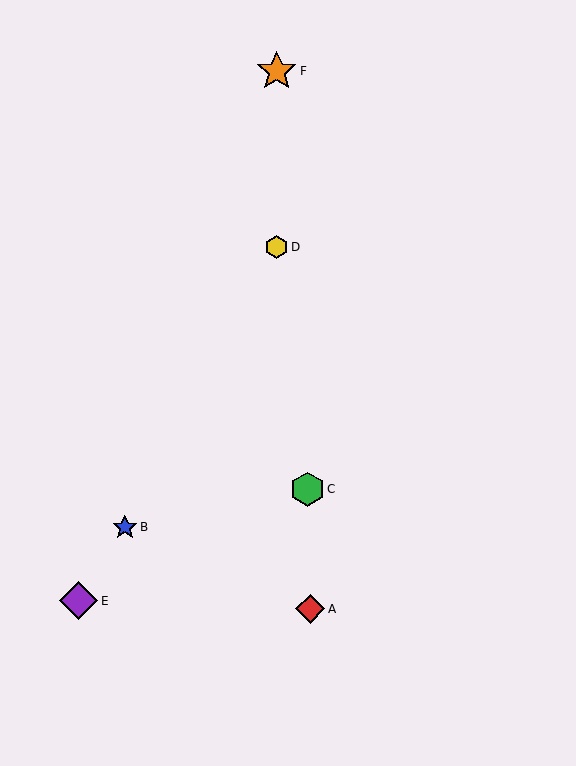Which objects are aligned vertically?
Objects D, F are aligned vertically.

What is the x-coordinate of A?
Object A is at x≈310.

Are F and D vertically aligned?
Yes, both are at x≈277.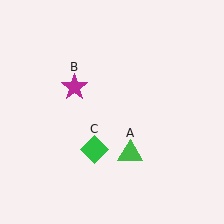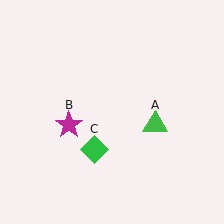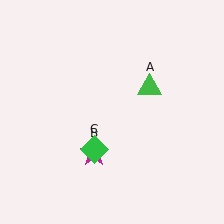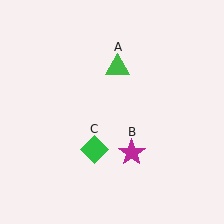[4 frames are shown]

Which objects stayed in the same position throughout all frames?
Green diamond (object C) remained stationary.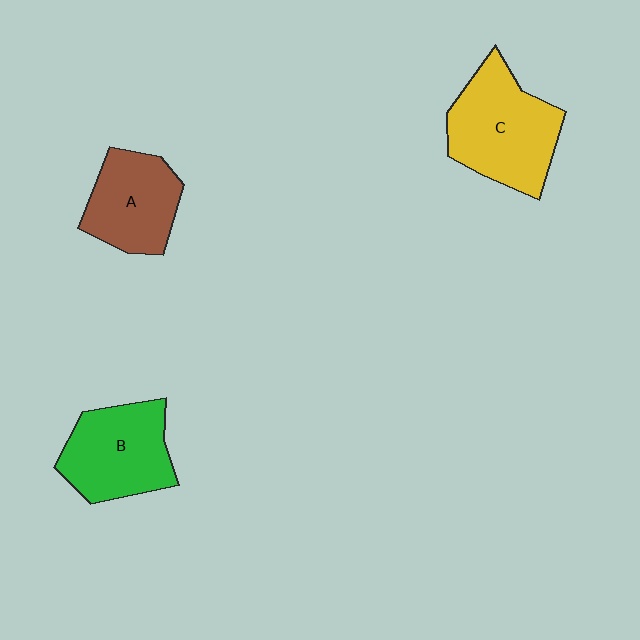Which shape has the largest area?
Shape C (yellow).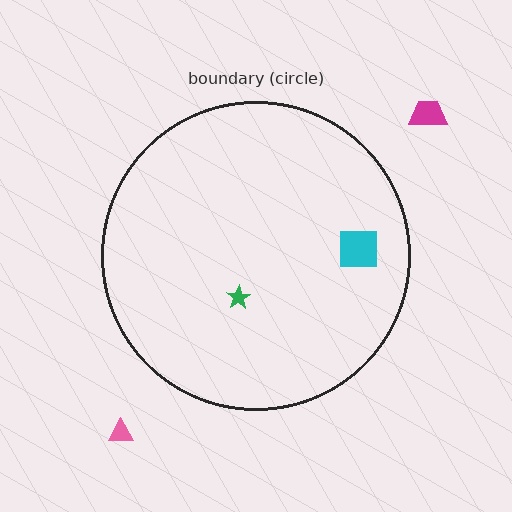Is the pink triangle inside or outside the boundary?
Outside.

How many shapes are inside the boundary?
2 inside, 2 outside.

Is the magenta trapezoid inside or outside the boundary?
Outside.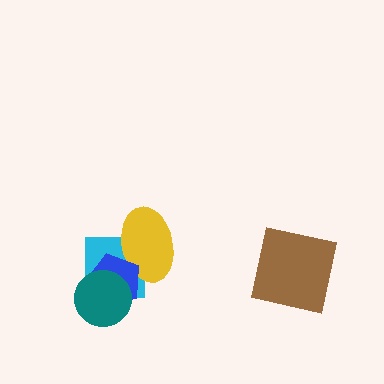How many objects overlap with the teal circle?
2 objects overlap with the teal circle.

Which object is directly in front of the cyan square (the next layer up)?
The yellow ellipse is directly in front of the cyan square.